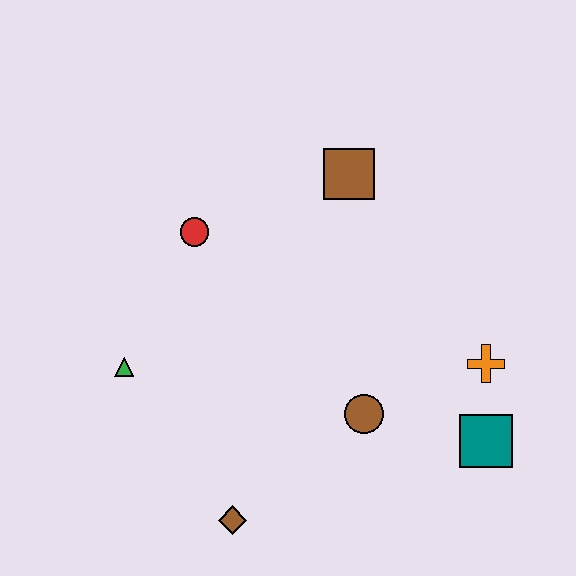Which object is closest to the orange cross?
The teal square is closest to the orange cross.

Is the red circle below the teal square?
No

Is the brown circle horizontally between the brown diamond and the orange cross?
Yes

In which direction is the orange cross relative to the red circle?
The orange cross is to the right of the red circle.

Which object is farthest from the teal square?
The green triangle is farthest from the teal square.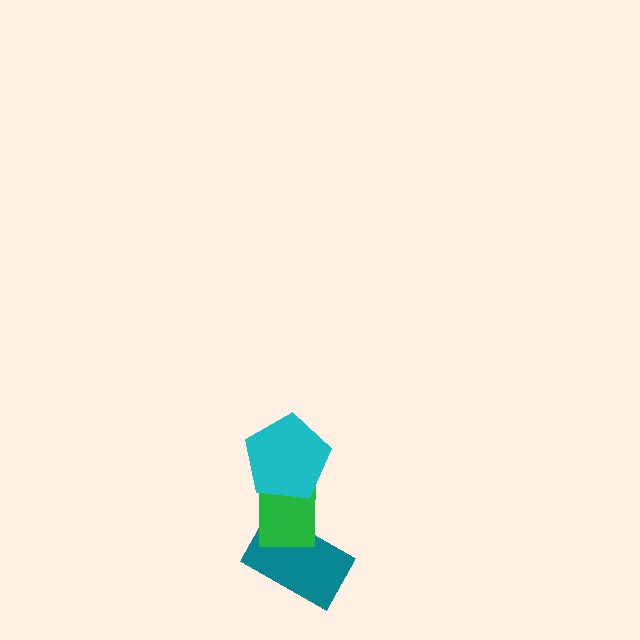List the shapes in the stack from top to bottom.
From top to bottom: the cyan pentagon, the green rectangle, the teal rectangle.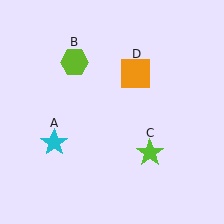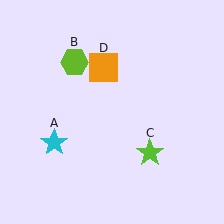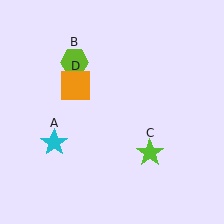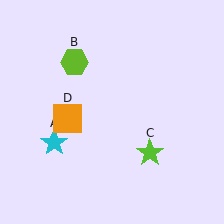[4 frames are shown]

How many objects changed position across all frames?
1 object changed position: orange square (object D).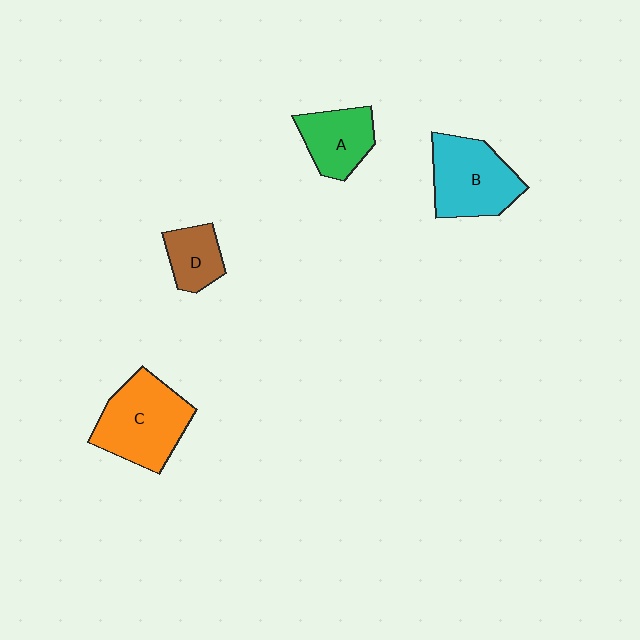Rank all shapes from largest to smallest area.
From largest to smallest: C (orange), B (cyan), A (green), D (brown).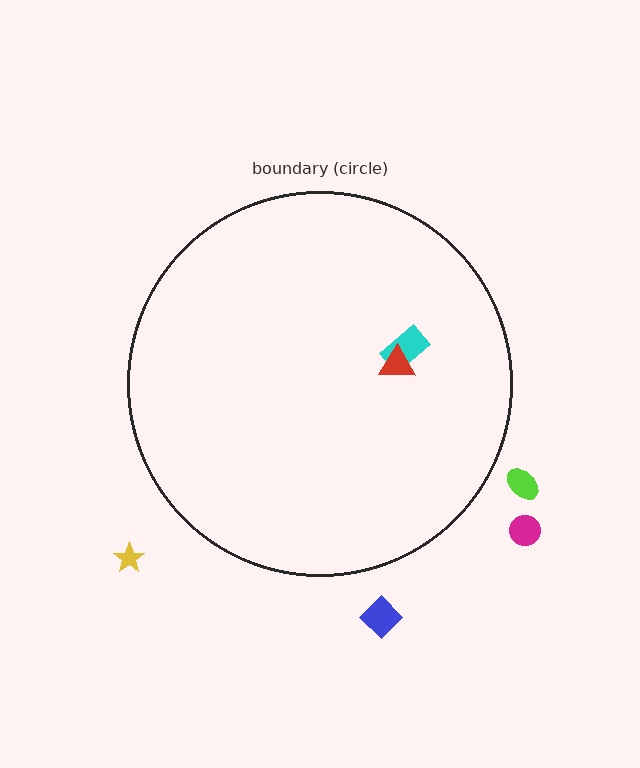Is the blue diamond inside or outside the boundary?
Outside.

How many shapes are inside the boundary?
2 inside, 4 outside.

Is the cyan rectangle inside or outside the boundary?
Inside.